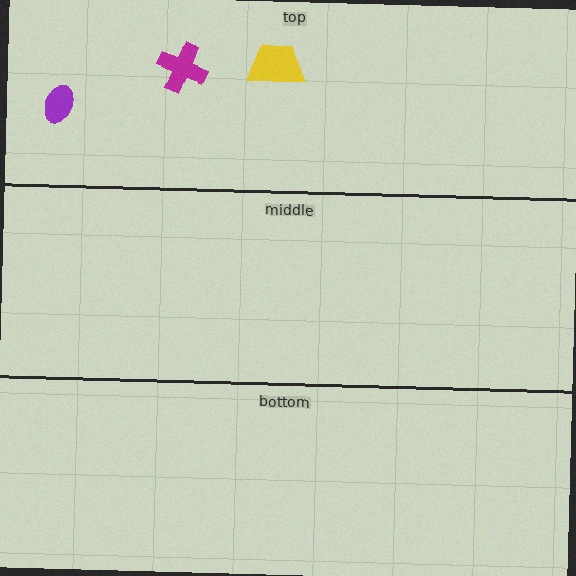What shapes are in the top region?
The magenta cross, the yellow trapezoid, the purple ellipse.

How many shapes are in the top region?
3.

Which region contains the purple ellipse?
The top region.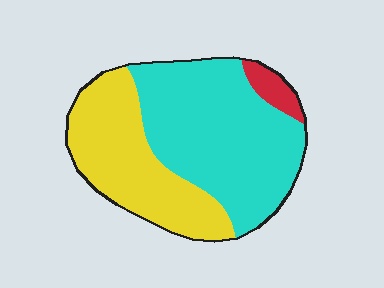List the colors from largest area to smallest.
From largest to smallest: cyan, yellow, red.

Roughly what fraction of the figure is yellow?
Yellow covers about 40% of the figure.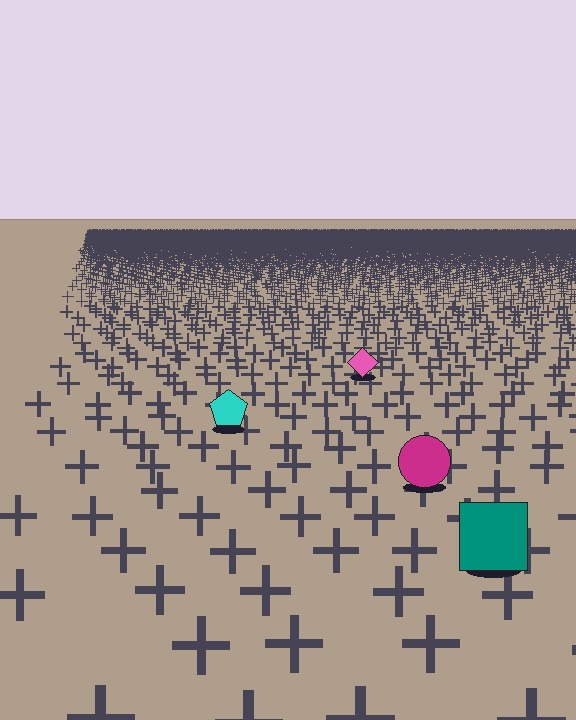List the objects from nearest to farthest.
From nearest to farthest: the teal square, the magenta circle, the cyan pentagon, the pink diamond.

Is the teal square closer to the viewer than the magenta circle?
Yes. The teal square is closer — you can tell from the texture gradient: the ground texture is coarser near it.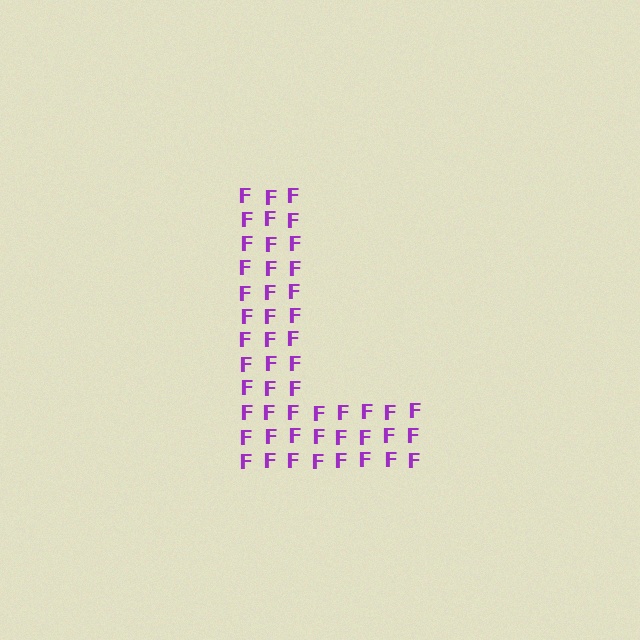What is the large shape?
The large shape is the letter L.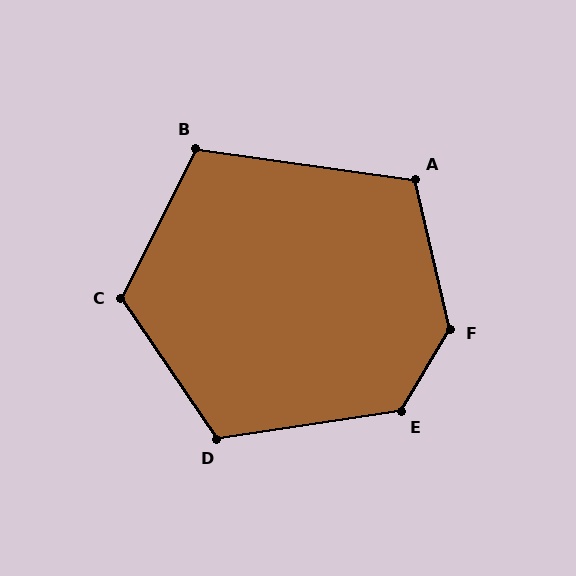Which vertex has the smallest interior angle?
B, at approximately 108 degrees.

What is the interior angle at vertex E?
Approximately 129 degrees (obtuse).